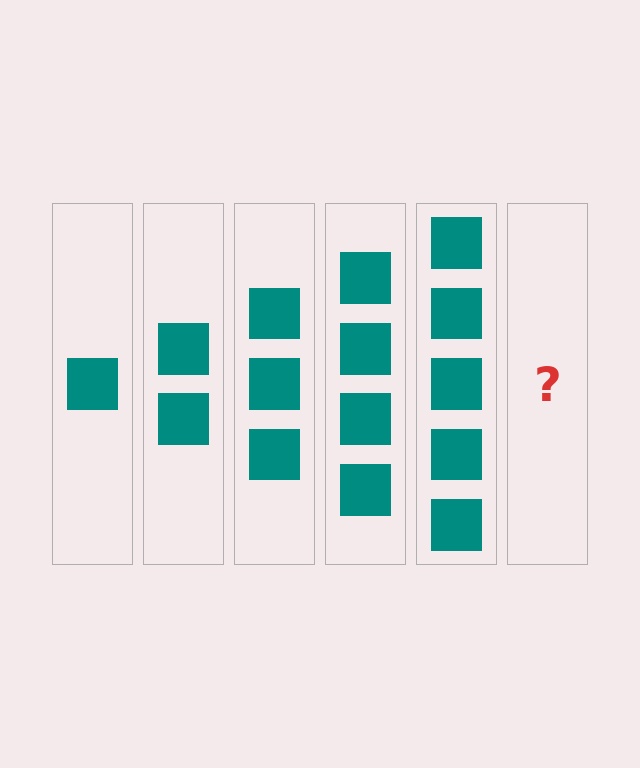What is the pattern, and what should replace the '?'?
The pattern is that each step adds one more square. The '?' should be 6 squares.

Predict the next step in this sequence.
The next step is 6 squares.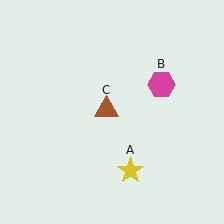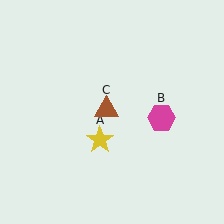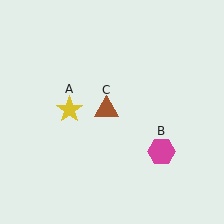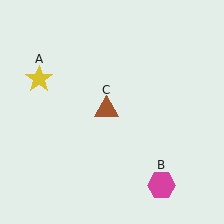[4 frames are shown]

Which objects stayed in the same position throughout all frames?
Brown triangle (object C) remained stationary.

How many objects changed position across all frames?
2 objects changed position: yellow star (object A), magenta hexagon (object B).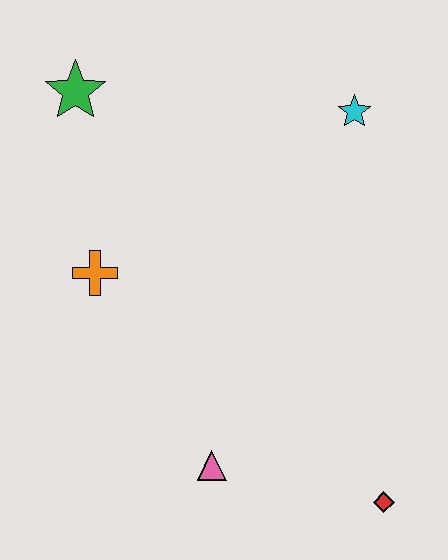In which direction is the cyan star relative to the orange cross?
The cyan star is to the right of the orange cross.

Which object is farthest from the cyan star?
The red diamond is farthest from the cyan star.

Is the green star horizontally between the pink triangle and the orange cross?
No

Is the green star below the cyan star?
No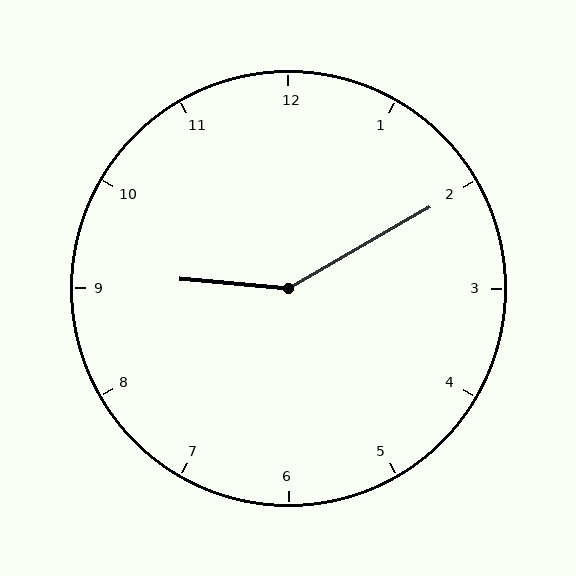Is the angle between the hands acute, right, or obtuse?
It is obtuse.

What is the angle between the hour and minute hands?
Approximately 145 degrees.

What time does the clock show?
9:10.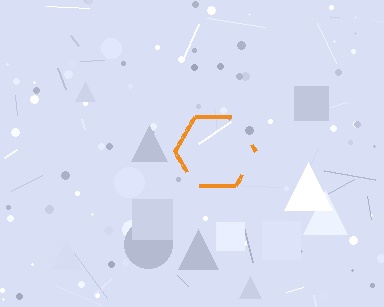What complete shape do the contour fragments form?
The contour fragments form a hexagon.